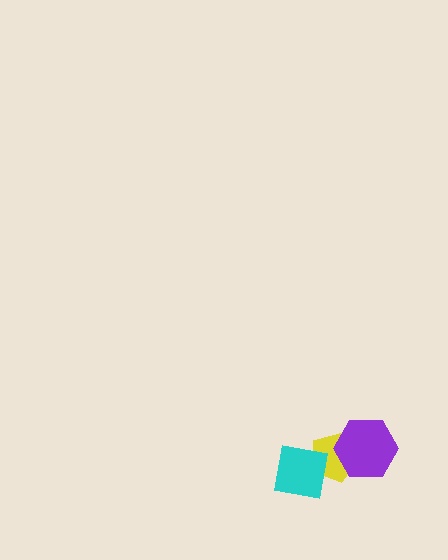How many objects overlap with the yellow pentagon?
2 objects overlap with the yellow pentagon.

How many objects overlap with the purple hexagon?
1 object overlaps with the purple hexagon.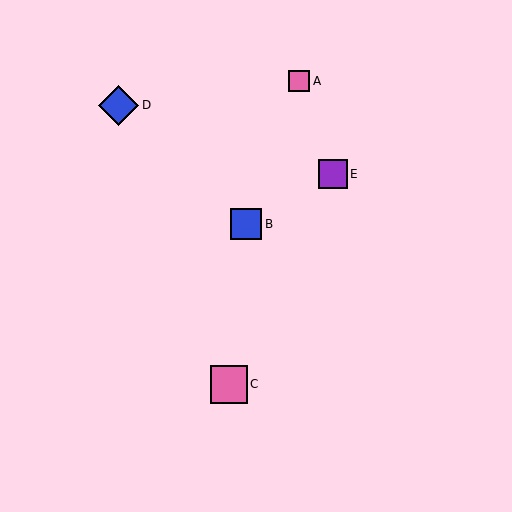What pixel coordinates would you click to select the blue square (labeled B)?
Click at (246, 224) to select the blue square B.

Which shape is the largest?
The blue diamond (labeled D) is the largest.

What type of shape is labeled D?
Shape D is a blue diamond.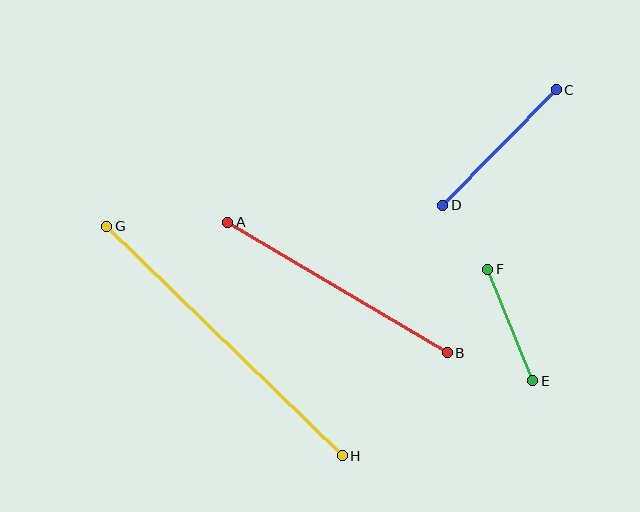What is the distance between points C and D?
The distance is approximately 162 pixels.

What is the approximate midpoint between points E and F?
The midpoint is at approximately (510, 325) pixels.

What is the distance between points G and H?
The distance is approximately 329 pixels.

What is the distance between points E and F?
The distance is approximately 120 pixels.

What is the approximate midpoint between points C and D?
The midpoint is at approximately (499, 148) pixels.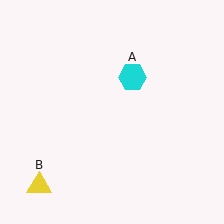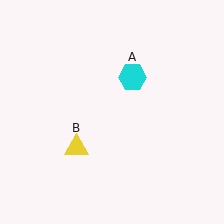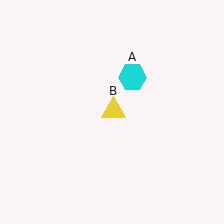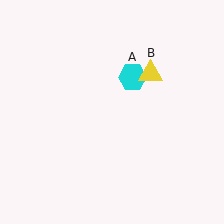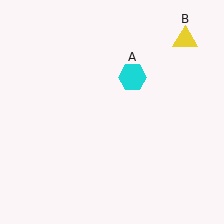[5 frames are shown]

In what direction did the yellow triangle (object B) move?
The yellow triangle (object B) moved up and to the right.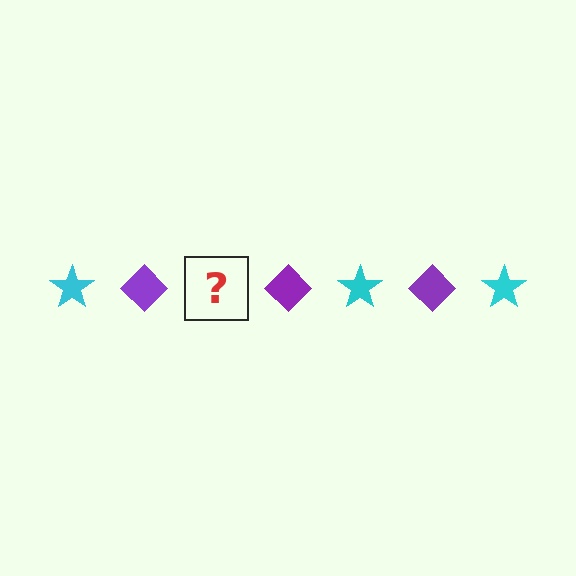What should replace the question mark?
The question mark should be replaced with a cyan star.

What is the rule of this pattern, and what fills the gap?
The rule is that the pattern alternates between cyan star and purple diamond. The gap should be filled with a cyan star.